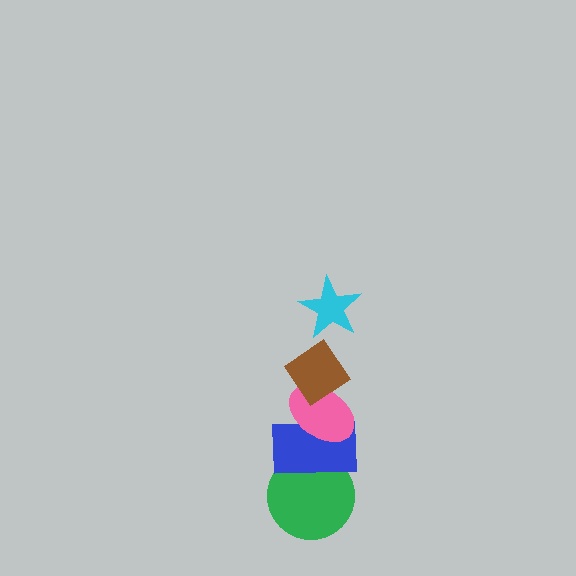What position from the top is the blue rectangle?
The blue rectangle is 4th from the top.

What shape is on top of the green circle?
The blue rectangle is on top of the green circle.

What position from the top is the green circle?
The green circle is 5th from the top.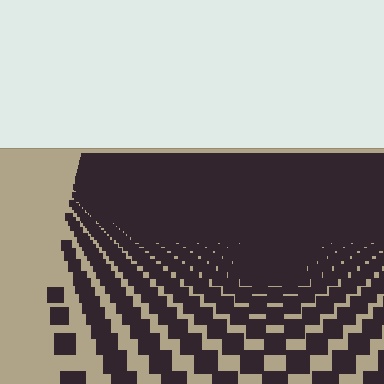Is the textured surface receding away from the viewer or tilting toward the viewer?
The surface is receding away from the viewer. Texture elements get smaller and denser toward the top.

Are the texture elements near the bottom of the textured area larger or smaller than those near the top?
Larger. Near the bottom, elements are closer to the viewer and appear at a bigger on-screen size.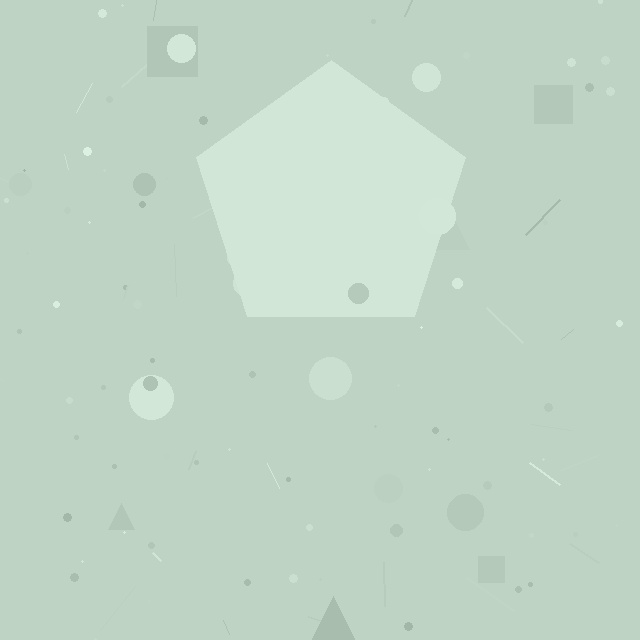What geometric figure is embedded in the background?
A pentagon is embedded in the background.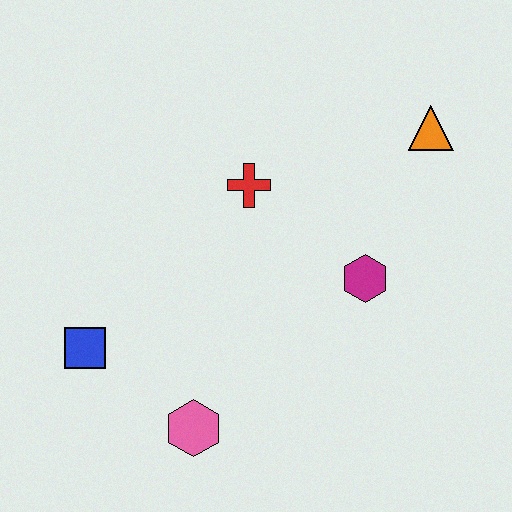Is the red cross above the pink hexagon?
Yes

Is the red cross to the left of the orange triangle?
Yes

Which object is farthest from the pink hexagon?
The orange triangle is farthest from the pink hexagon.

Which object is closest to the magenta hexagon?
The red cross is closest to the magenta hexagon.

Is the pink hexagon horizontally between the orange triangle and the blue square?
Yes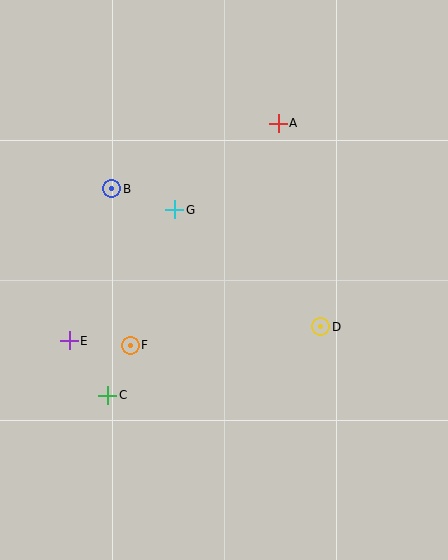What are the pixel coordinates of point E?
Point E is at (69, 341).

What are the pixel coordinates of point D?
Point D is at (321, 327).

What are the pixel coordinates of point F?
Point F is at (130, 345).